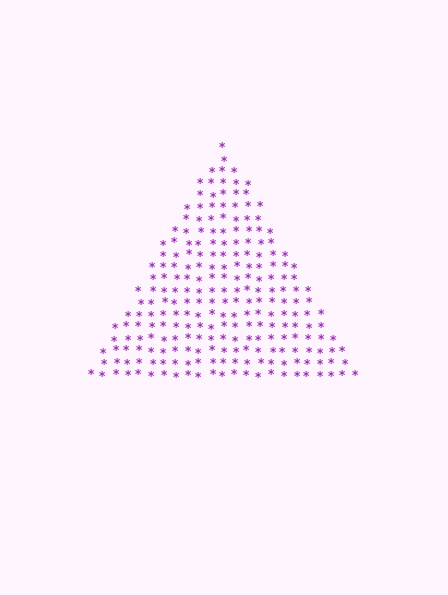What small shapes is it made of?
It is made of small asterisks.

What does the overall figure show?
The overall figure shows a triangle.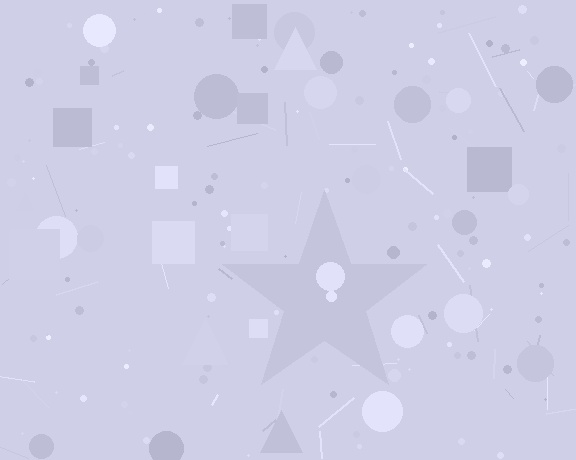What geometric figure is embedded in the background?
A star is embedded in the background.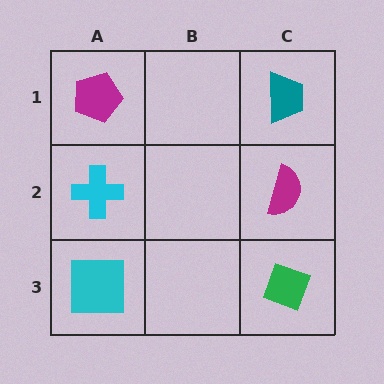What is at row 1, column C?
A teal trapezoid.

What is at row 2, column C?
A magenta semicircle.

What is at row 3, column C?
A green diamond.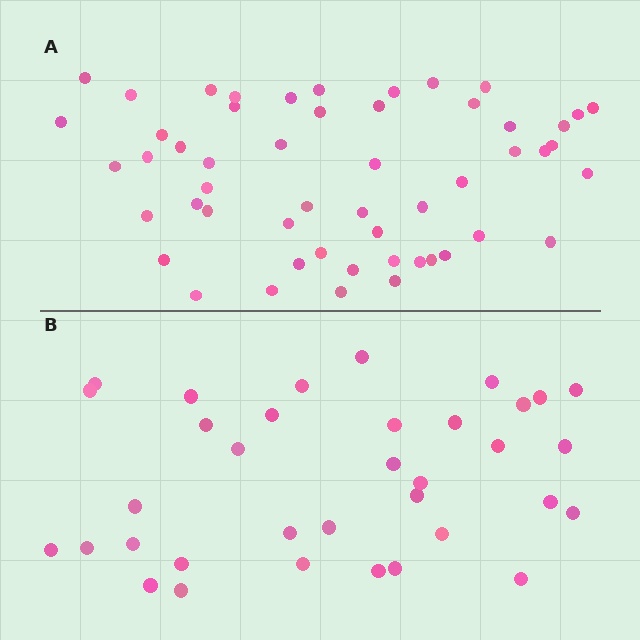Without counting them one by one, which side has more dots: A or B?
Region A (the top region) has more dots.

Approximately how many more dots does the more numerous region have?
Region A has approximately 20 more dots than region B.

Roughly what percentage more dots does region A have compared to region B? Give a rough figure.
About 50% more.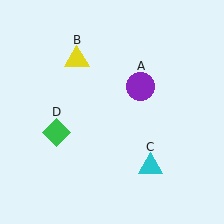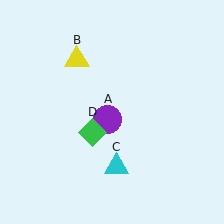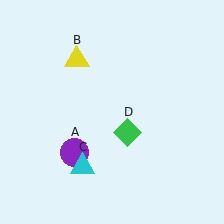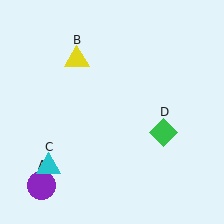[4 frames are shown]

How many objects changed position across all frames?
3 objects changed position: purple circle (object A), cyan triangle (object C), green diamond (object D).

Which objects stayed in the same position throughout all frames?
Yellow triangle (object B) remained stationary.